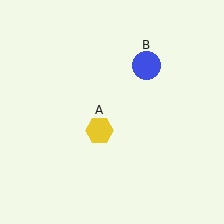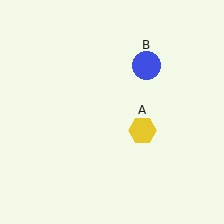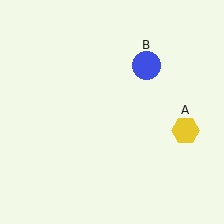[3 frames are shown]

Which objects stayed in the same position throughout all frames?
Blue circle (object B) remained stationary.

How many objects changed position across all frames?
1 object changed position: yellow hexagon (object A).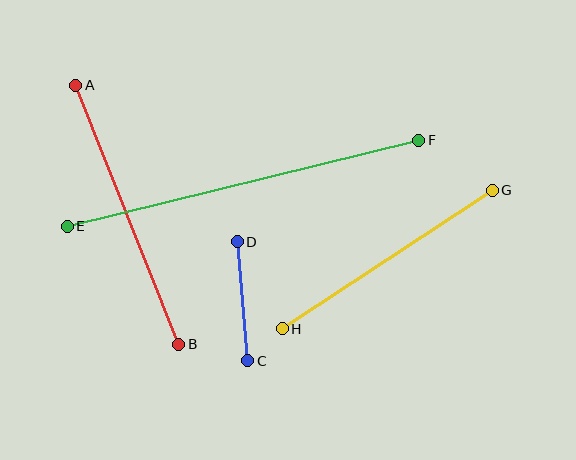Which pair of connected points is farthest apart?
Points E and F are farthest apart.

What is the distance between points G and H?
The distance is approximately 252 pixels.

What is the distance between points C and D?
The distance is approximately 120 pixels.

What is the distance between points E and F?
The distance is approximately 362 pixels.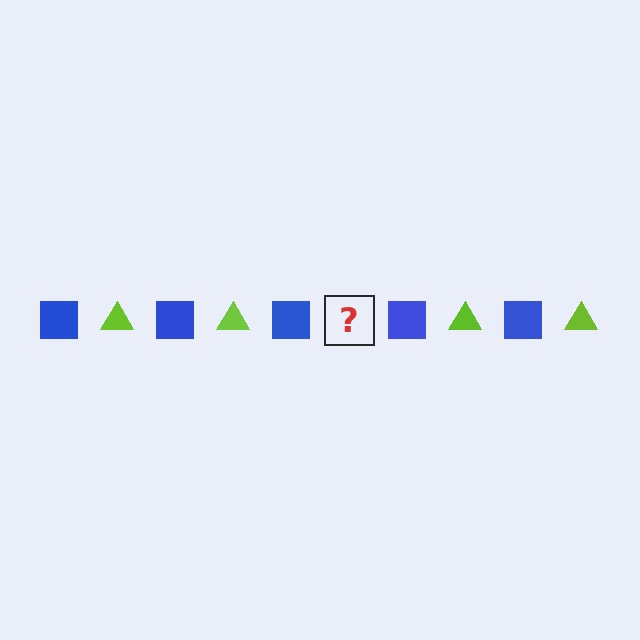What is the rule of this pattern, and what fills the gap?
The rule is that the pattern alternates between blue square and lime triangle. The gap should be filled with a lime triangle.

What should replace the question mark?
The question mark should be replaced with a lime triangle.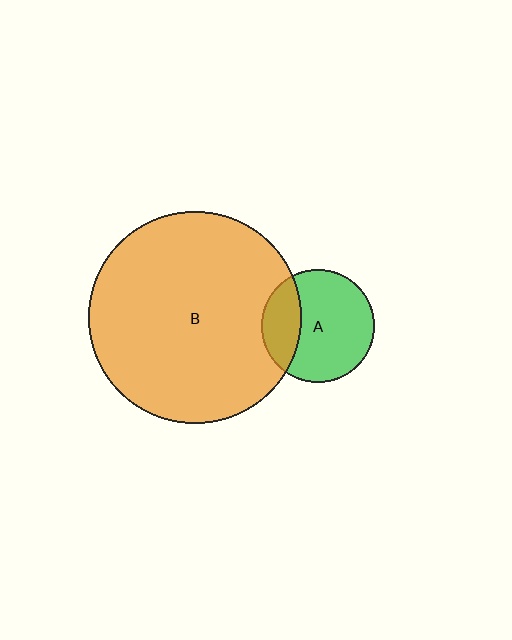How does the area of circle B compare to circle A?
Approximately 3.6 times.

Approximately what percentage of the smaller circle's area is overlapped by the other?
Approximately 25%.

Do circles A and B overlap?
Yes.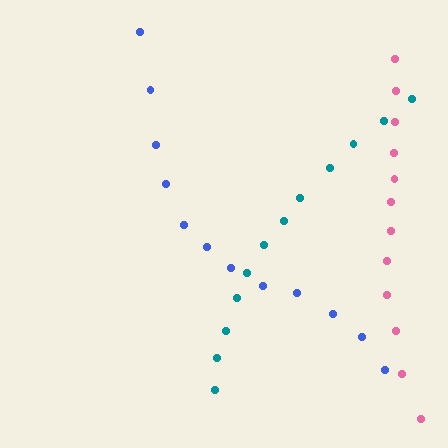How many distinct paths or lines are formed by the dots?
There are 3 distinct paths.